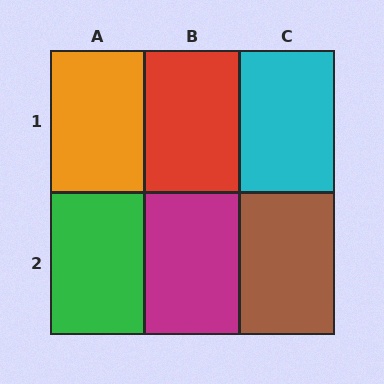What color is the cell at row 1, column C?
Cyan.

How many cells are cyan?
1 cell is cyan.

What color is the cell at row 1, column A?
Orange.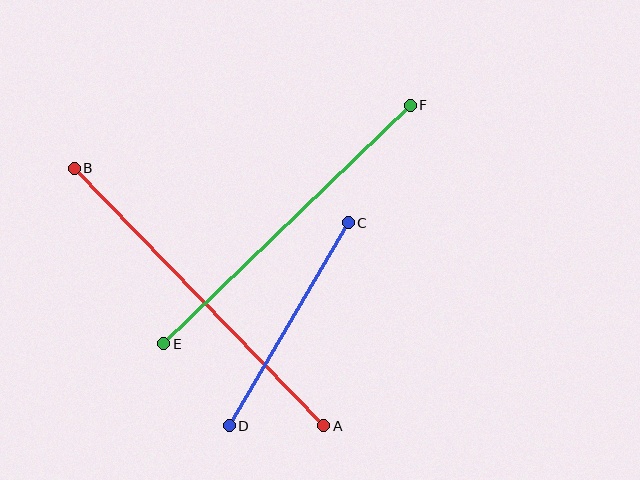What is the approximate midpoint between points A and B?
The midpoint is at approximately (199, 297) pixels.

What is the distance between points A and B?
The distance is approximately 358 pixels.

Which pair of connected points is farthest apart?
Points A and B are farthest apart.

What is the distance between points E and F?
The distance is approximately 343 pixels.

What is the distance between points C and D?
The distance is approximately 235 pixels.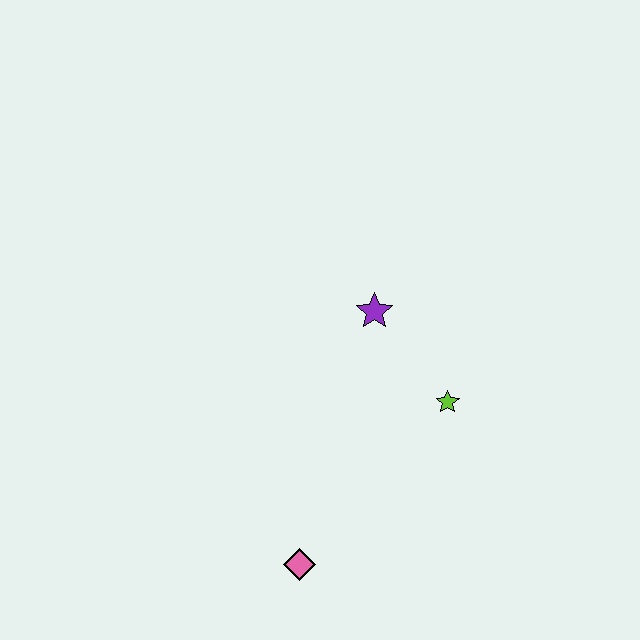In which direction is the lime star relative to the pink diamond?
The lime star is above the pink diamond.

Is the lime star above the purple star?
No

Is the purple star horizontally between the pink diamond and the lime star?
Yes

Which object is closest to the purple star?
The lime star is closest to the purple star.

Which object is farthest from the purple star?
The pink diamond is farthest from the purple star.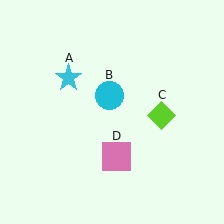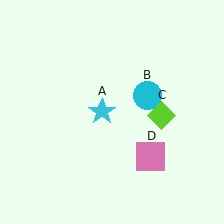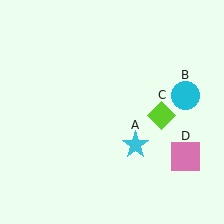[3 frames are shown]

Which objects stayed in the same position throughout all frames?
Lime diamond (object C) remained stationary.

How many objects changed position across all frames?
3 objects changed position: cyan star (object A), cyan circle (object B), pink square (object D).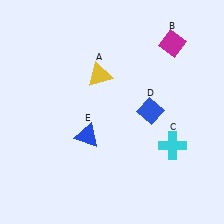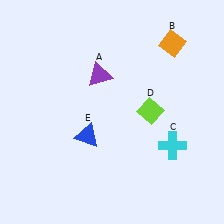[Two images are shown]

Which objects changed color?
A changed from yellow to purple. B changed from magenta to orange. D changed from blue to lime.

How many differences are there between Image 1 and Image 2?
There are 3 differences between the two images.